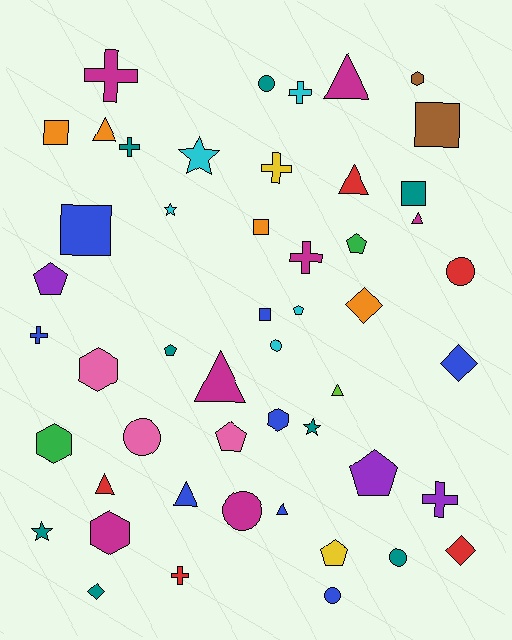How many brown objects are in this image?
There are 2 brown objects.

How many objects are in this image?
There are 50 objects.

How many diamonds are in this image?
There are 4 diamonds.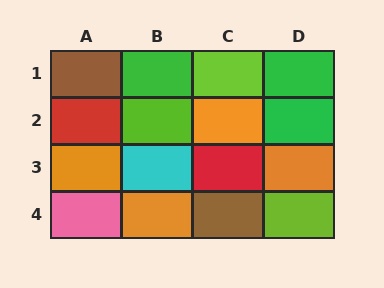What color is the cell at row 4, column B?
Orange.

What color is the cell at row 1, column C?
Lime.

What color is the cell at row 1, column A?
Brown.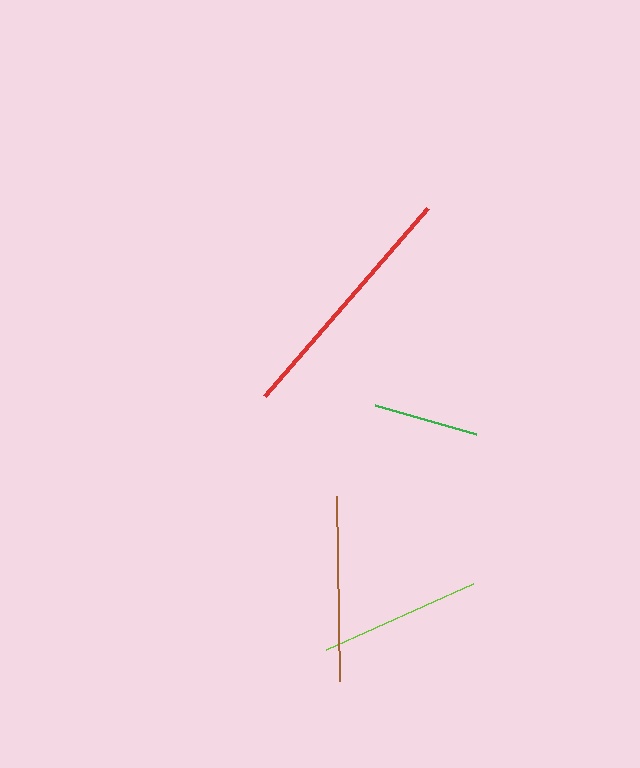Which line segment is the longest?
The red line is the longest at approximately 250 pixels.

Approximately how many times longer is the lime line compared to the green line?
The lime line is approximately 1.5 times the length of the green line.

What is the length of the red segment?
The red segment is approximately 250 pixels long.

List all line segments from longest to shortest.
From longest to shortest: red, brown, lime, green.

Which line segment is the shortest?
The green line is the shortest at approximately 105 pixels.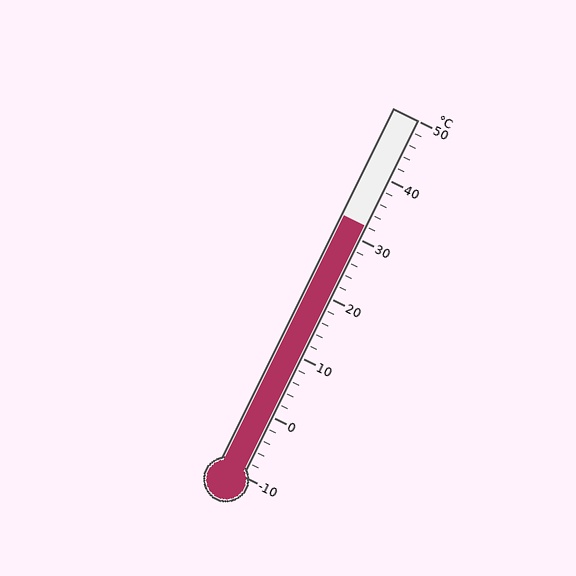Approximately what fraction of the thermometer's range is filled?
The thermometer is filled to approximately 70% of its range.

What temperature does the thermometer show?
The thermometer shows approximately 32°C.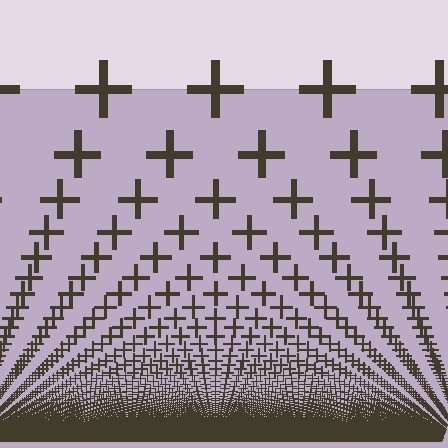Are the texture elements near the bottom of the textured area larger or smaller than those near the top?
Smaller. The gradient is inverted — elements near the bottom are smaller and denser.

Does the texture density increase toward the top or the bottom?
Density increases toward the bottom.